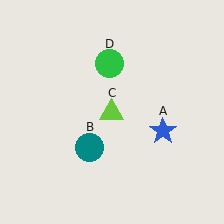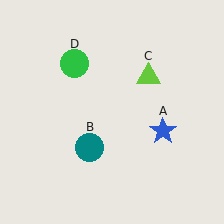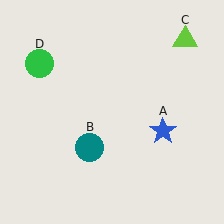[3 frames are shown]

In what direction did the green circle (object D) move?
The green circle (object D) moved left.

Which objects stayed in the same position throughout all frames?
Blue star (object A) and teal circle (object B) remained stationary.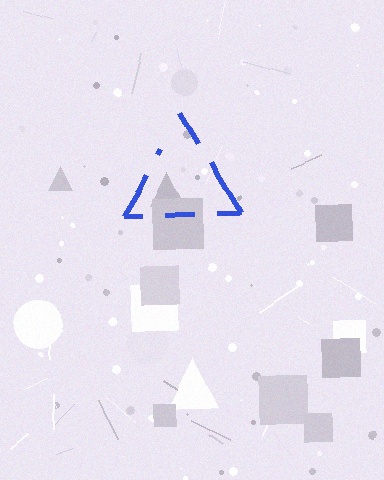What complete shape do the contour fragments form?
The contour fragments form a triangle.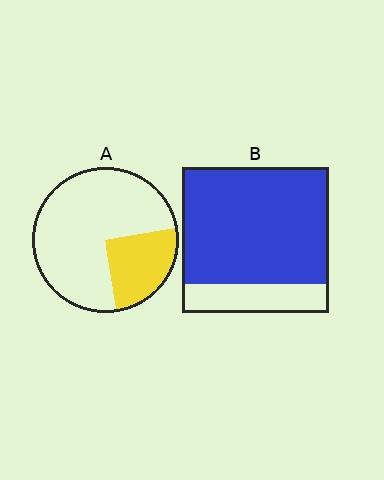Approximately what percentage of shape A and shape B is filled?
A is approximately 25% and B is approximately 80%.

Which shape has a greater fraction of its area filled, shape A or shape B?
Shape B.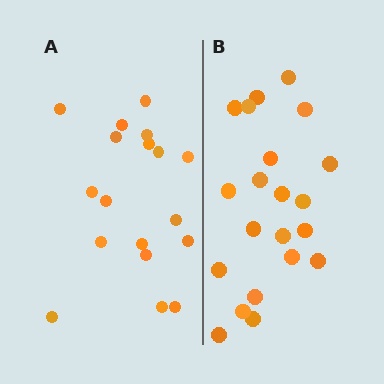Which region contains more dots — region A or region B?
Region B (the right region) has more dots.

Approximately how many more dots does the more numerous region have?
Region B has just a few more — roughly 2 or 3 more dots than region A.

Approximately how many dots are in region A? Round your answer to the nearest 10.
About 20 dots. (The exact count is 18, which rounds to 20.)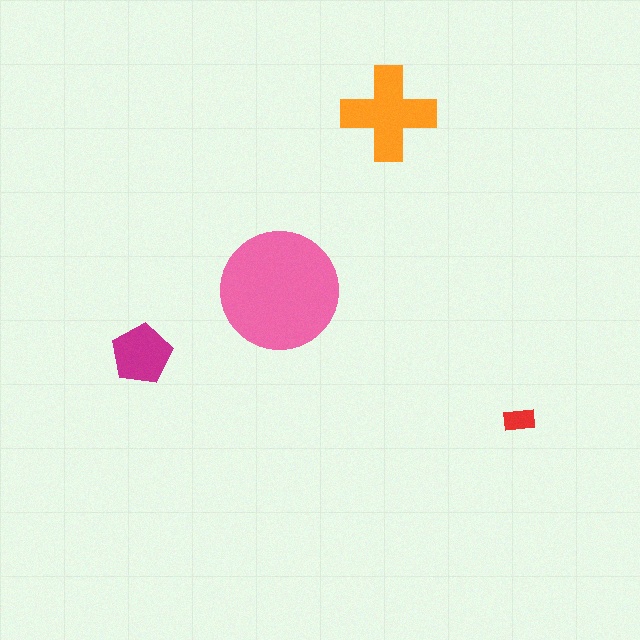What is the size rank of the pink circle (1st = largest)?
1st.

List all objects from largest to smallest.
The pink circle, the orange cross, the magenta pentagon, the red rectangle.